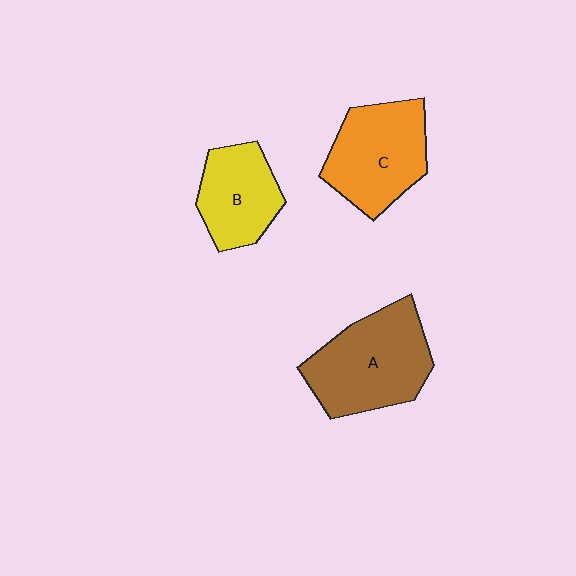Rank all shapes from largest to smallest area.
From largest to smallest: A (brown), C (orange), B (yellow).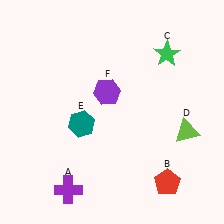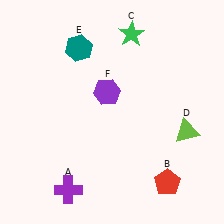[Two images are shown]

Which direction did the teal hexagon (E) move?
The teal hexagon (E) moved up.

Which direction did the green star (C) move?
The green star (C) moved left.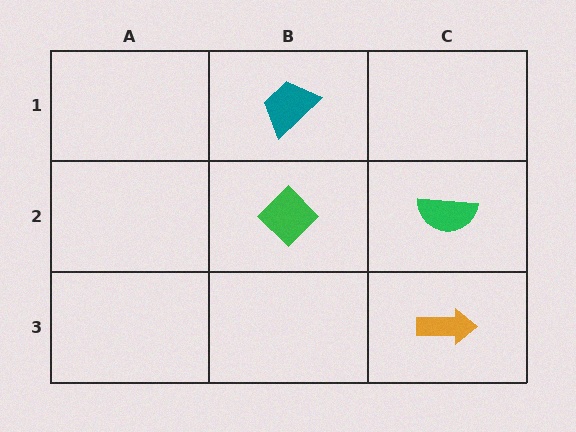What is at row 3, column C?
An orange arrow.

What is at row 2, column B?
A green diamond.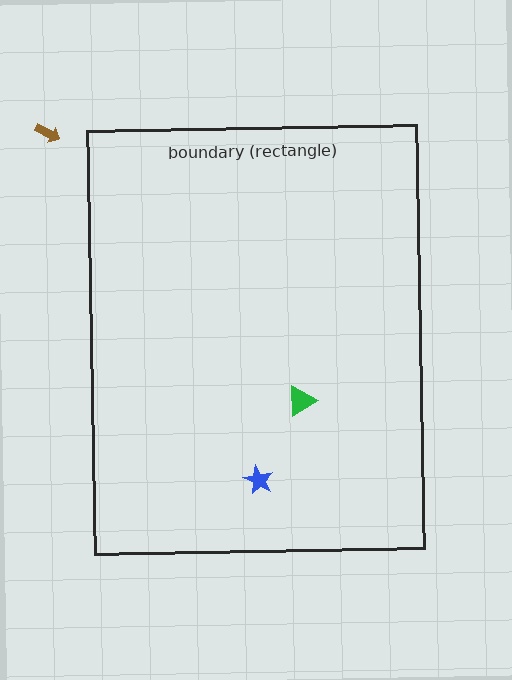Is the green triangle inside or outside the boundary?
Inside.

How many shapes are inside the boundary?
2 inside, 1 outside.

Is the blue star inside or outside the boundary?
Inside.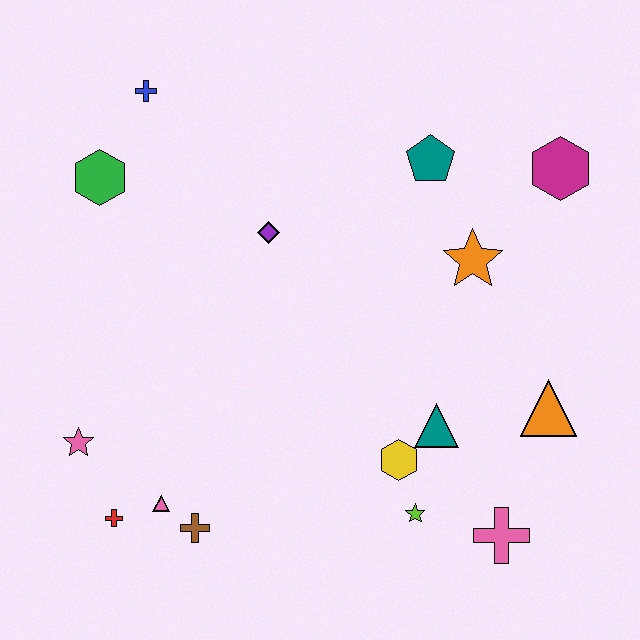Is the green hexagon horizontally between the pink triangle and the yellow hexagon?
No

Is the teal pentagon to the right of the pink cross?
No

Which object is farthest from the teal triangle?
The blue cross is farthest from the teal triangle.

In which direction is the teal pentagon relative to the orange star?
The teal pentagon is above the orange star.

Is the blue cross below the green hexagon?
No